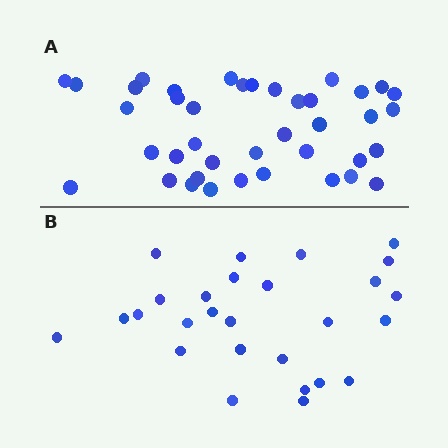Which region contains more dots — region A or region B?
Region A (the top region) has more dots.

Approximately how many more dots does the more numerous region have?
Region A has approximately 15 more dots than region B.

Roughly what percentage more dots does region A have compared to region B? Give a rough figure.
About 50% more.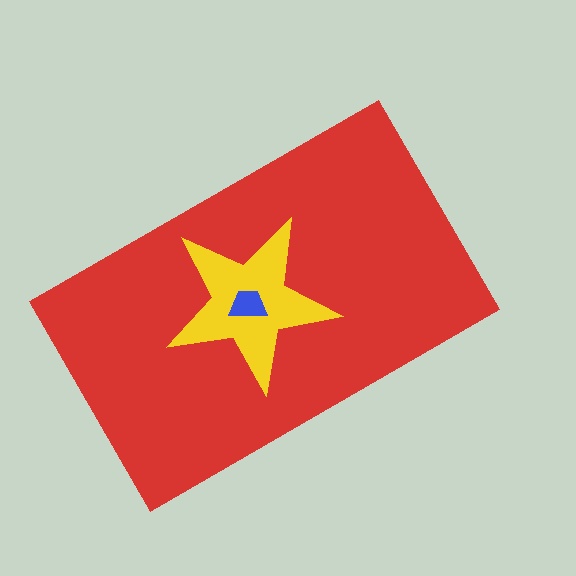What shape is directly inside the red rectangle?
The yellow star.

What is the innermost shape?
The blue trapezoid.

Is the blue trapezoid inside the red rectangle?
Yes.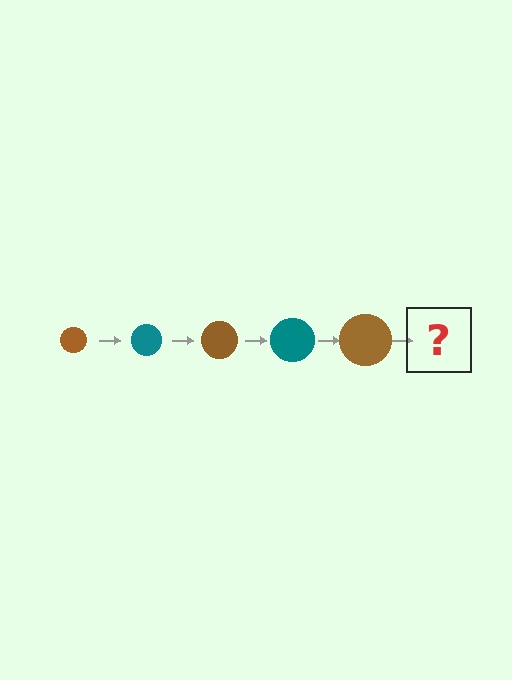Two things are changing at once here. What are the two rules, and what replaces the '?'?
The two rules are that the circle grows larger each step and the color cycles through brown and teal. The '?' should be a teal circle, larger than the previous one.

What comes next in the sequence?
The next element should be a teal circle, larger than the previous one.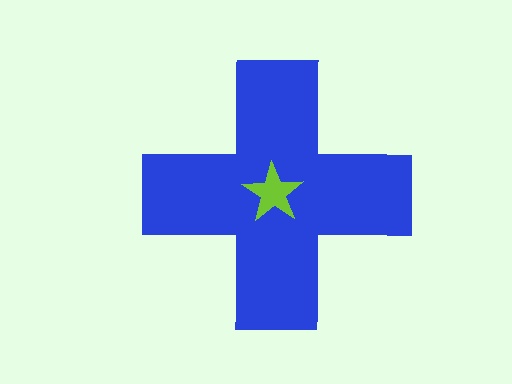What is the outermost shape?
The blue cross.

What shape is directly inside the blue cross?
The lime star.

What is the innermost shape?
The lime star.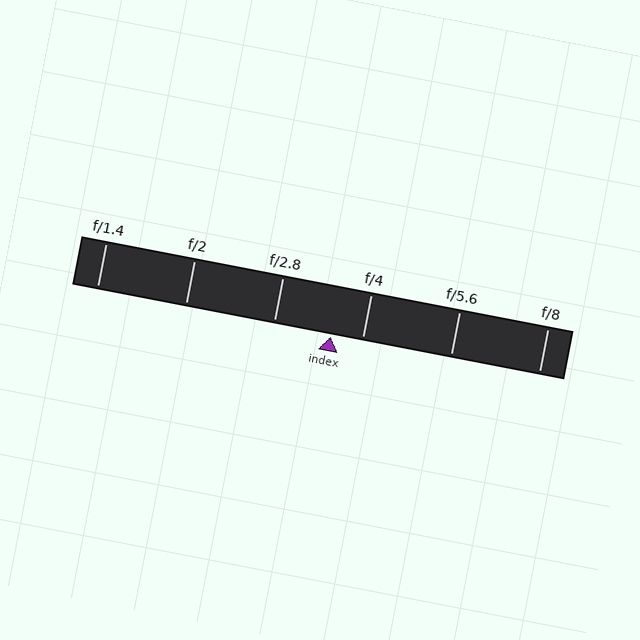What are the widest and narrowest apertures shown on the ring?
The widest aperture shown is f/1.4 and the narrowest is f/8.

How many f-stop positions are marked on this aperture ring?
There are 6 f-stop positions marked.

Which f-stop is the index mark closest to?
The index mark is closest to f/4.